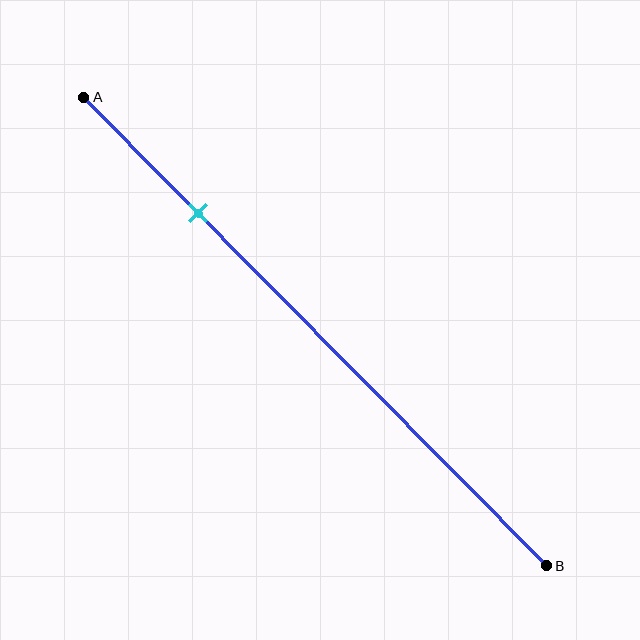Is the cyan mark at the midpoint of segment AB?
No, the mark is at about 25% from A, not at the 50% midpoint.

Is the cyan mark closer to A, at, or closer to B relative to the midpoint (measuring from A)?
The cyan mark is closer to point A than the midpoint of segment AB.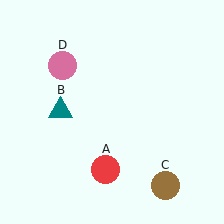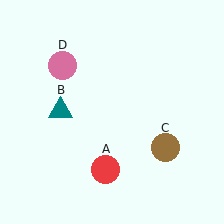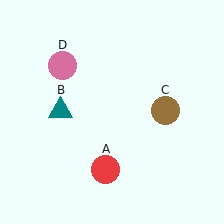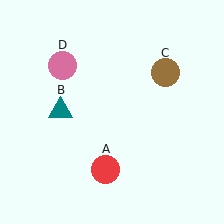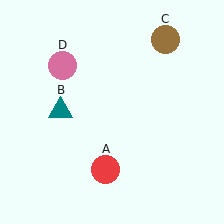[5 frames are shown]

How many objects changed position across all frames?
1 object changed position: brown circle (object C).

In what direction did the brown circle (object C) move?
The brown circle (object C) moved up.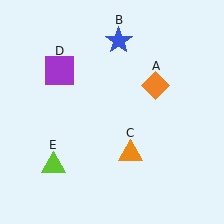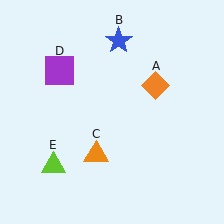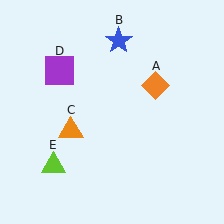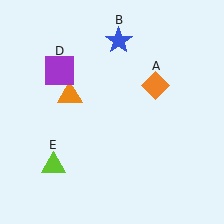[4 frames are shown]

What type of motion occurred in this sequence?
The orange triangle (object C) rotated clockwise around the center of the scene.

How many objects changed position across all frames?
1 object changed position: orange triangle (object C).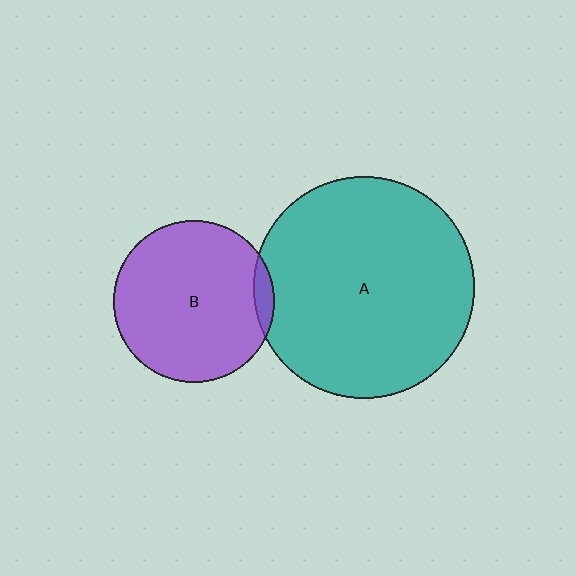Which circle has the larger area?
Circle A (teal).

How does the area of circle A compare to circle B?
Approximately 1.9 times.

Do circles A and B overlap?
Yes.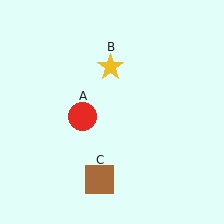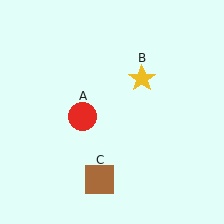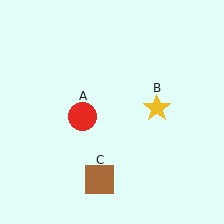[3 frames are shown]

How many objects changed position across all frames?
1 object changed position: yellow star (object B).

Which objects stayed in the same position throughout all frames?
Red circle (object A) and brown square (object C) remained stationary.